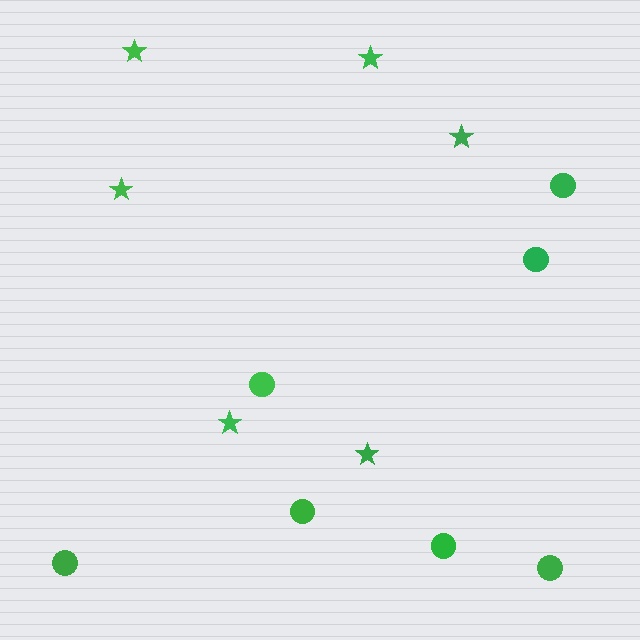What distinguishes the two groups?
There are 2 groups: one group of stars (6) and one group of circles (7).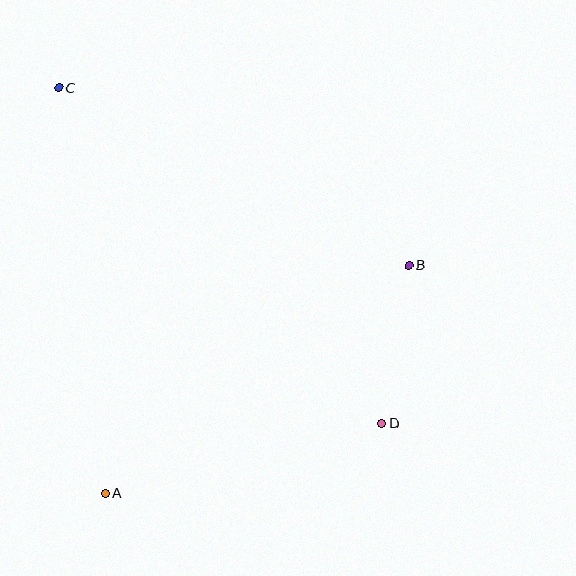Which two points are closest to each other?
Points B and D are closest to each other.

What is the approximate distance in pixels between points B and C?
The distance between B and C is approximately 392 pixels.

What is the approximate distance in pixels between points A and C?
The distance between A and C is approximately 408 pixels.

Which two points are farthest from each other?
Points C and D are farthest from each other.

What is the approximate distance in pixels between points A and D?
The distance between A and D is approximately 285 pixels.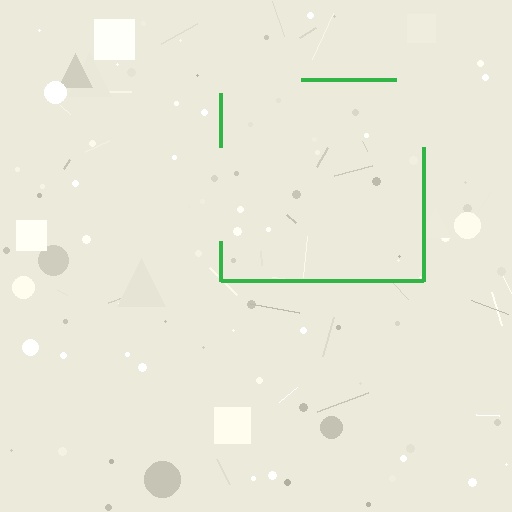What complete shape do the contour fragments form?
The contour fragments form a square.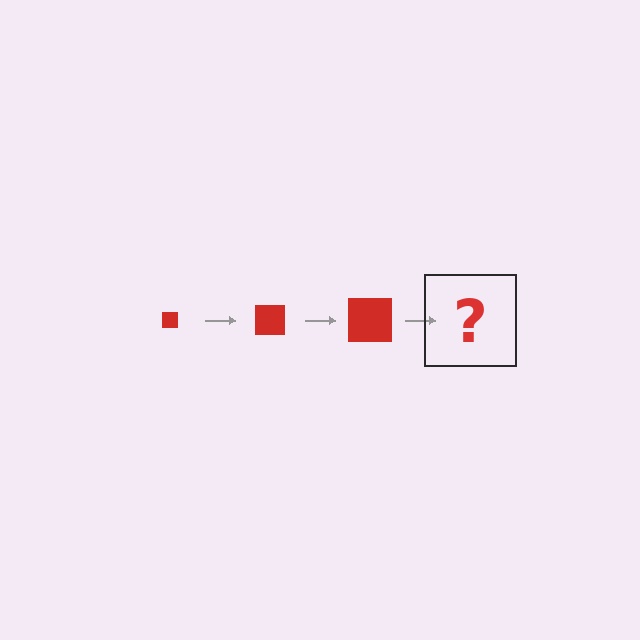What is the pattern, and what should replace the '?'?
The pattern is that the square gets progressively larger each step. The '?' should be a red square, larger than the previous one.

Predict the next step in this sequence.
The next step is a red square, larger than the previous one.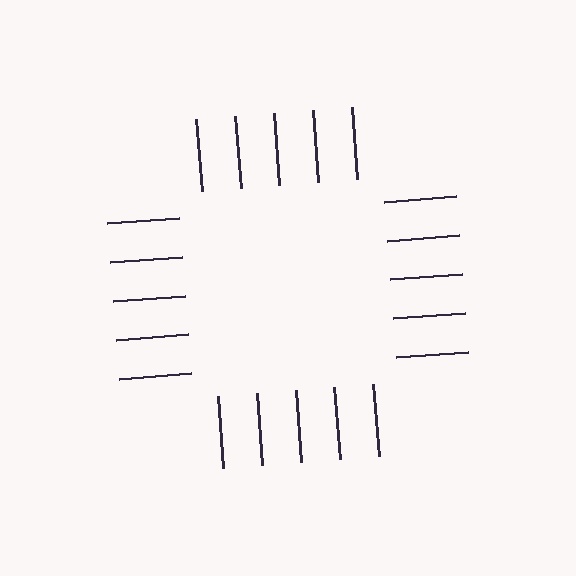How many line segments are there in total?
20 — 5 along each of the 4 edges.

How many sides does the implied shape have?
4 sides — the line-ends trace a square.